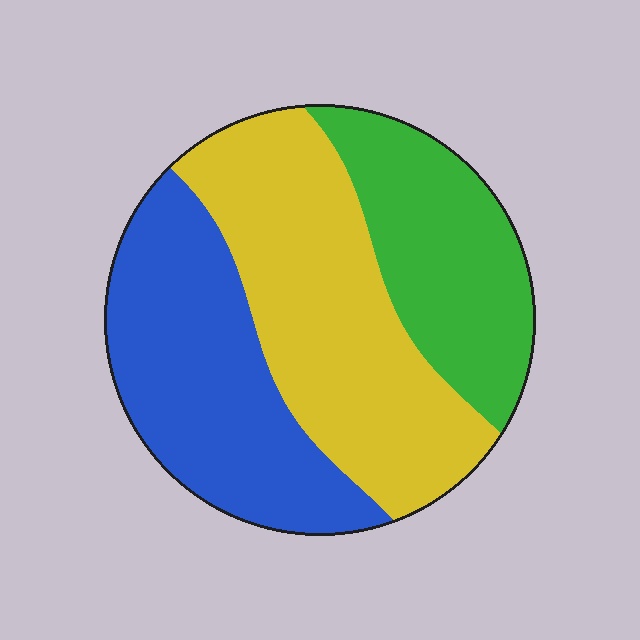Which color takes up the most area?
Yellow, at roughly 40%.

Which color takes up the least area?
Green, at roughly 25%.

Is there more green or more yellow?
Yellow.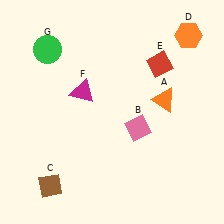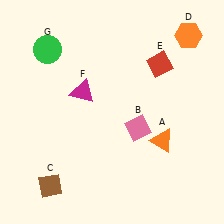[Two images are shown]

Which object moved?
The orange triangle (A) moved down.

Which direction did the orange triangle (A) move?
The orange triangle (A) moved down.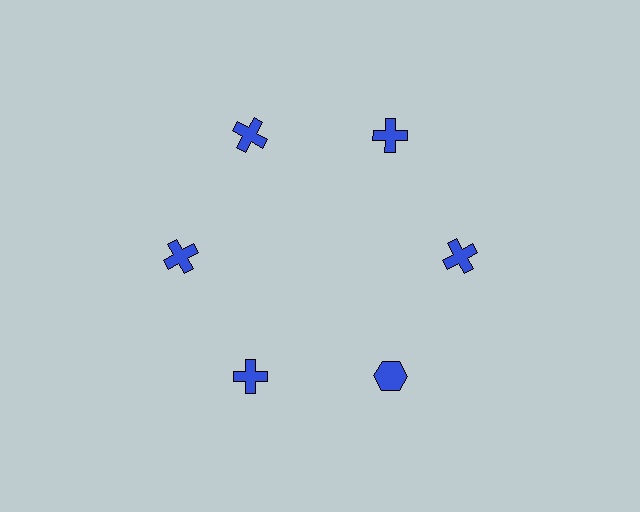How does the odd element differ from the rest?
It has a different shape: hexagon instead of cross.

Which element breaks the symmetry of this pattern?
The blue hexagon at roughly the 5 o'clock position breaks the symmetry. All other shapes are blue crosses.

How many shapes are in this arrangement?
There are 6 shapes arranged in a ring pattern.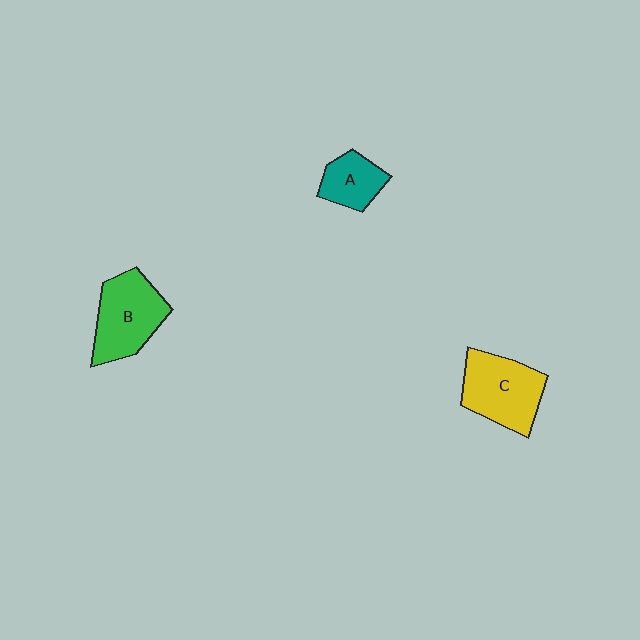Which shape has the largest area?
Shape C (yellow).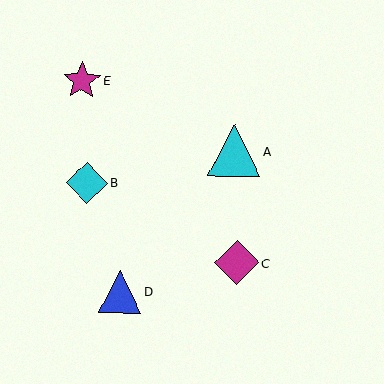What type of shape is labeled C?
Shape C is a magenta diamond.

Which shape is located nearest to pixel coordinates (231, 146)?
The cyan triangle (labeled A) at (234, 150) is nearest to that location.